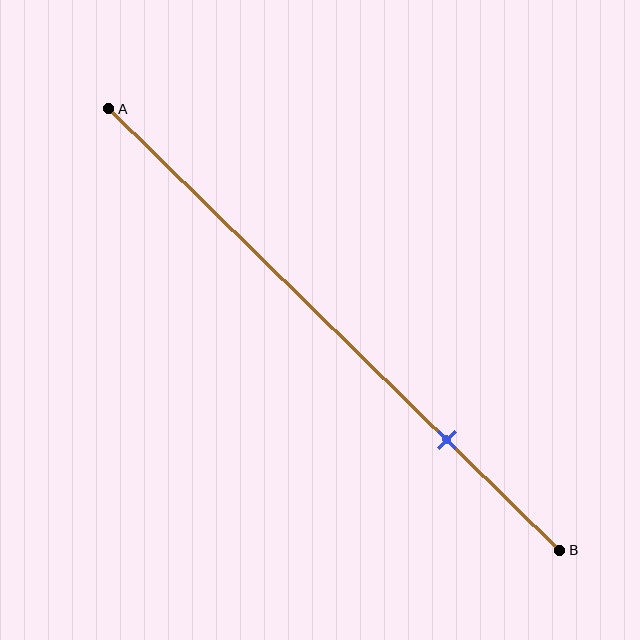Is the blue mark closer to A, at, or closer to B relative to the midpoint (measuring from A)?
The blue mark is closer to point B than the midpoint of segment AB.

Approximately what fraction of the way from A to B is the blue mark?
The blue mark is approximately 75% of the way from A to B.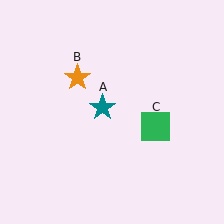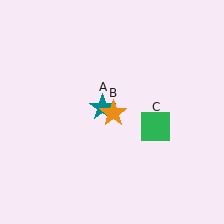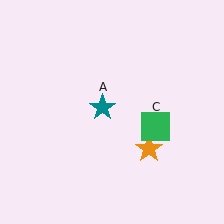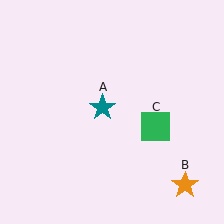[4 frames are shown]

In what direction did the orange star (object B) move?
The orange star (object B) moved down and to the right.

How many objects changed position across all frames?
1 object changed position: orange star (object B).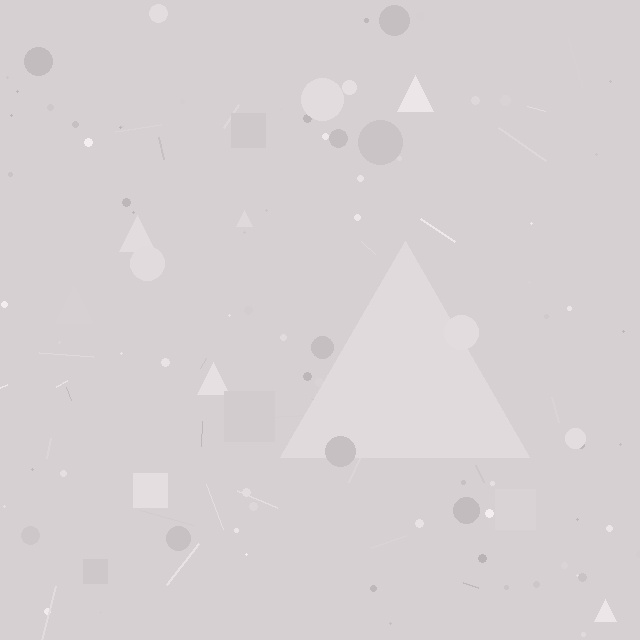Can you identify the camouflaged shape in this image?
The camouflaged shape is a triangle.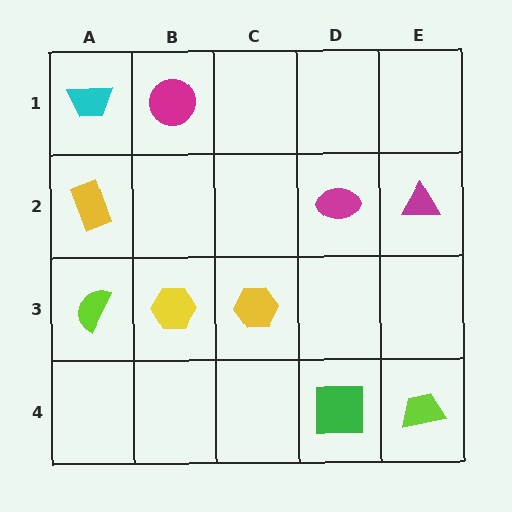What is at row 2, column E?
A magenta triangle.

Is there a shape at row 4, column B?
No, that cell is empty.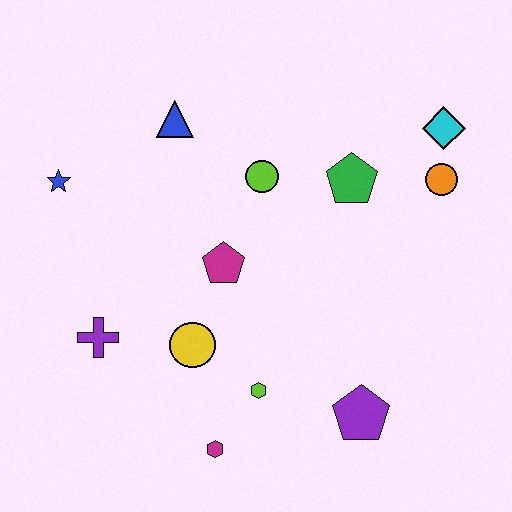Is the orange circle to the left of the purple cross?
No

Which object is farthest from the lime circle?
The magenta hexagon is farthest from the lime circle.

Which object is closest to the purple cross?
The yellow circle is closest to the purple cross.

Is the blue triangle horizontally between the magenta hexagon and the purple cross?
Yes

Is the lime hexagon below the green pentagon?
Yes